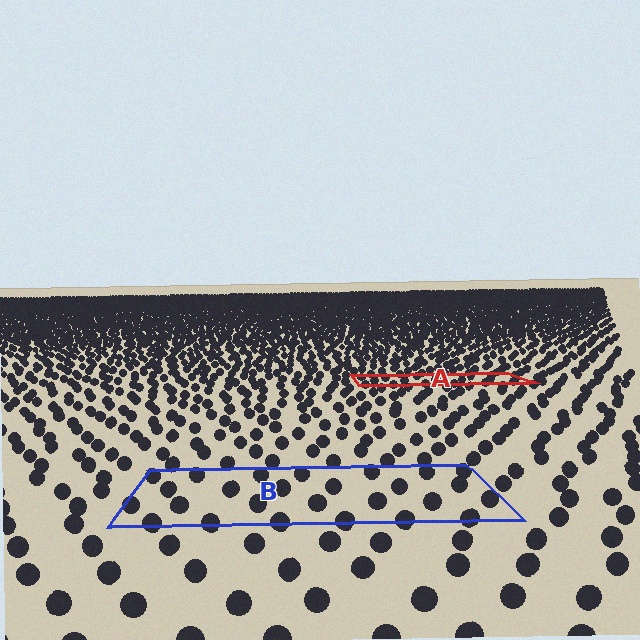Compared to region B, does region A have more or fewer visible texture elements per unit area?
Region A has more texture elements per unit area — they are packed more densely because it is farther away.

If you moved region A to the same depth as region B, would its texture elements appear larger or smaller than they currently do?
They would appear larger. At a closer depth, the same texture elements are projected at a bigger on-screen size.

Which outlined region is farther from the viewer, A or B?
Region A is farther from the viewer — the texture elements inside it appear smaller and more densely packed.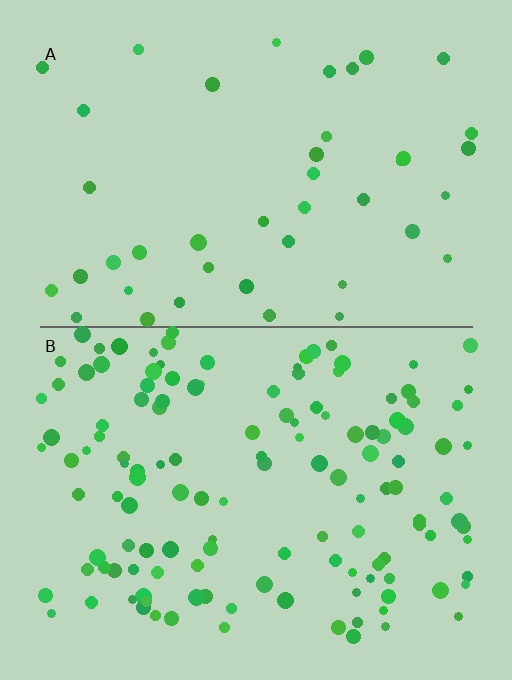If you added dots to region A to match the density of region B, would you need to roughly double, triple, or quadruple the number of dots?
Approximately triple.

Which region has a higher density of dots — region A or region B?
B (the bottom).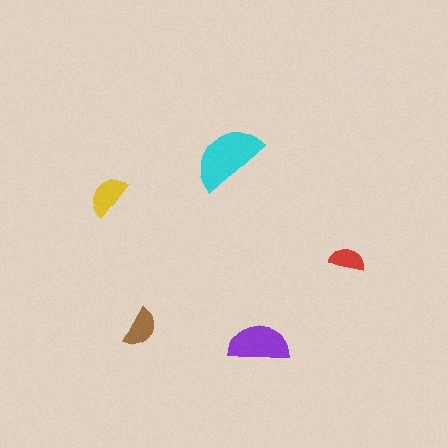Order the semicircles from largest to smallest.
the cyan one, the purple one, the yellow one, the brown one, the red one.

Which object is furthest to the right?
The red semicircle is rightmost.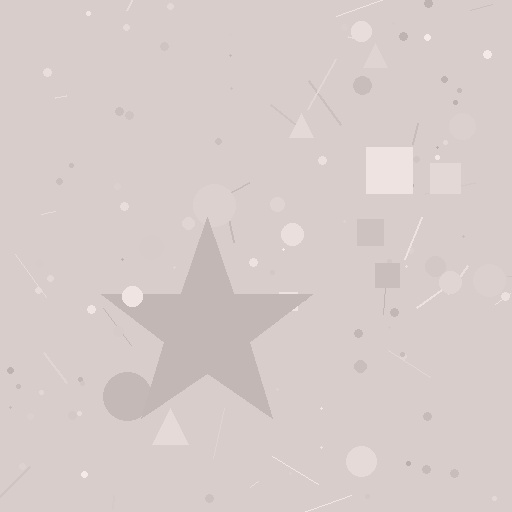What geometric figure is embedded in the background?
A star is embedded in the background.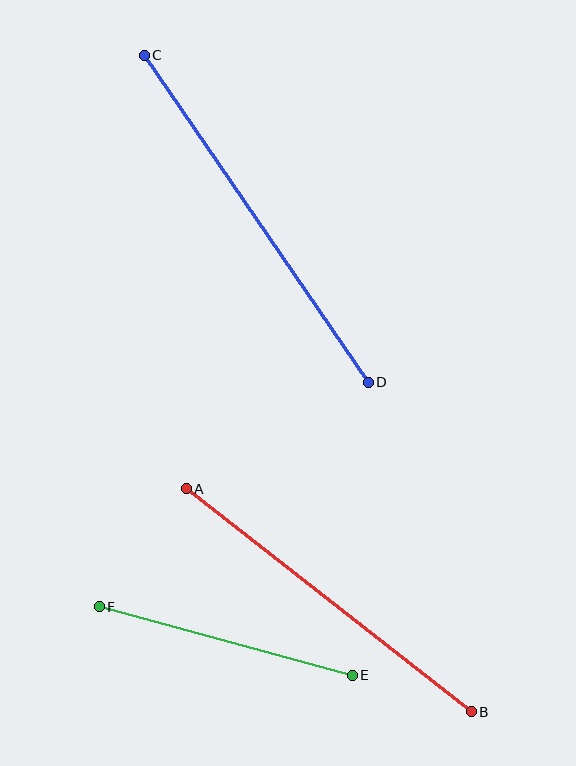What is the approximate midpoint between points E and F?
The midpoint is at approximately (226, 641) pixels.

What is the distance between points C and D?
The distance is approximately 396 pixels.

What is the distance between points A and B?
The distance is approximately 362 pixels.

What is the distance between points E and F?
The distance is approximately 262 pixels.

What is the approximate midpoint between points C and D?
The midpoint is at approximately (256, 219) pixels.